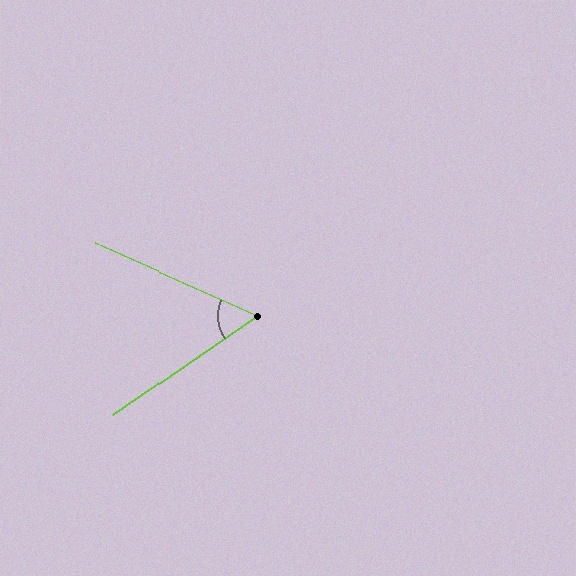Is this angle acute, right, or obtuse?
It is acute.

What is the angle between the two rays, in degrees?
Approximately 59 degrees.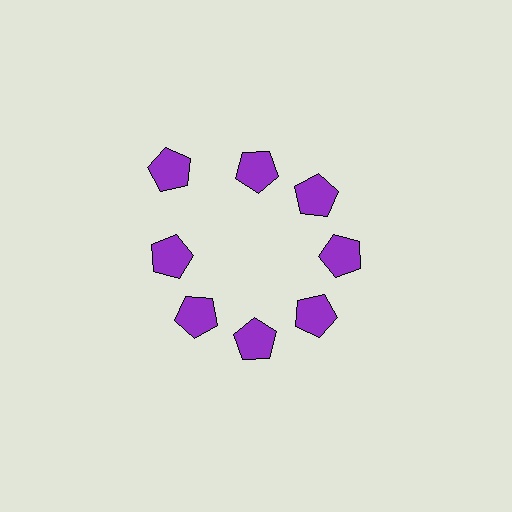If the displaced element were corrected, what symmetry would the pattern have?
It would have 8-fold rotational symmetry — the pattern would map onto itself every 45 degrees.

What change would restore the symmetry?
The symmetry would be restored by moving it inward, back onto the ring so that all 8 pentagons sit at equal angles and equal distance from the center.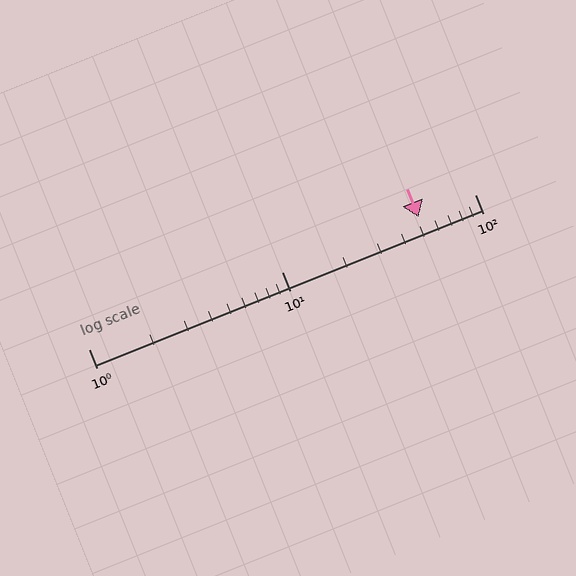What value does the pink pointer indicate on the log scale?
The pointer indicates approximately 51.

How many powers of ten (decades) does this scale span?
The scale spans 2 decades, from 1 to 100.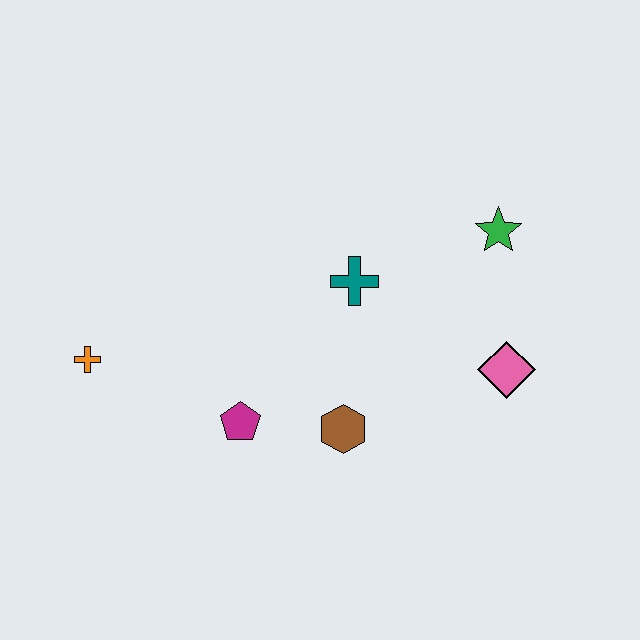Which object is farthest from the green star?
The orange cross is farthest from the green star.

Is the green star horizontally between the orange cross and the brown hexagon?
No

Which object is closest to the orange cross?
The magenta pentagon is closest to the orange cross.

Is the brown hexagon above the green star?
No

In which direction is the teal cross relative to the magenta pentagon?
The teal cross is above the magenta pentagon.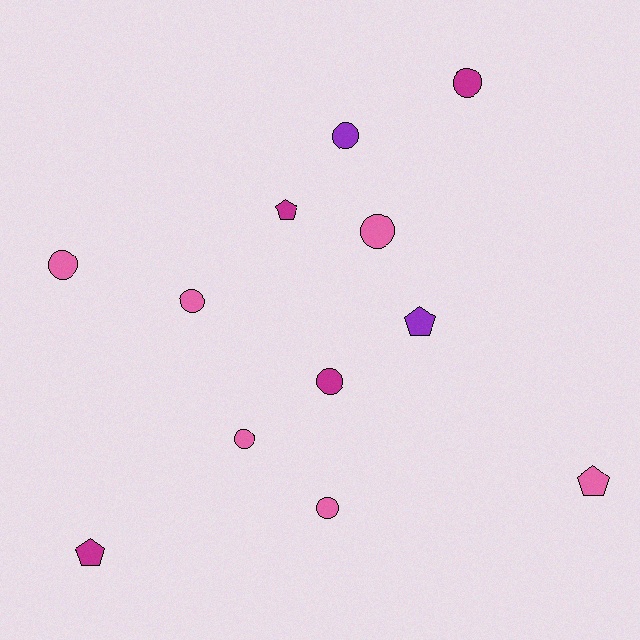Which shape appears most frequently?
Circle, with 8 objects.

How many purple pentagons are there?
There is 1 purple pentagon.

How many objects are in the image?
There are 12 objects.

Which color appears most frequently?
Pink, with 6 objects.